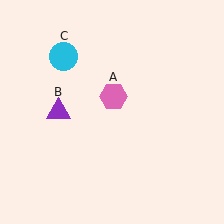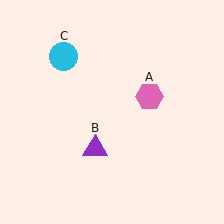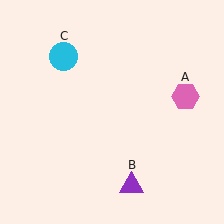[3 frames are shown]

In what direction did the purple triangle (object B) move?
The purple triangle (object B) moved down and to the right.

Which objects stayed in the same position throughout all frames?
Cyan circle (object C) remained stationary.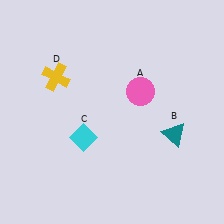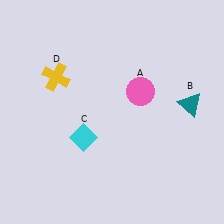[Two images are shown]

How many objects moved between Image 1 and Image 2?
1 object moved between the two images.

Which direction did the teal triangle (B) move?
The teal triangle (B) moved up.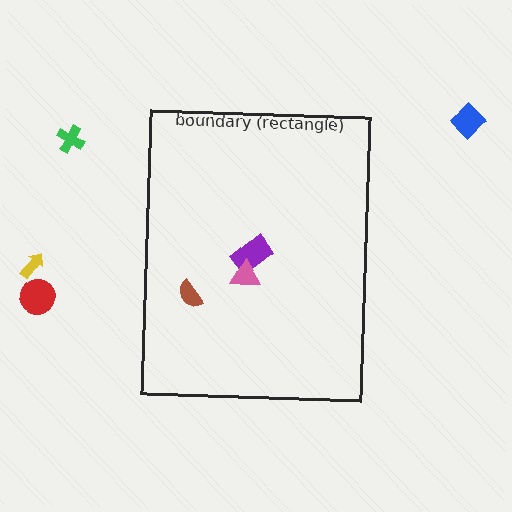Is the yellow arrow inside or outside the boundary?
Outside.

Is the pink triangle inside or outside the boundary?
Inside.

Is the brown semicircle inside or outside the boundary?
Inside.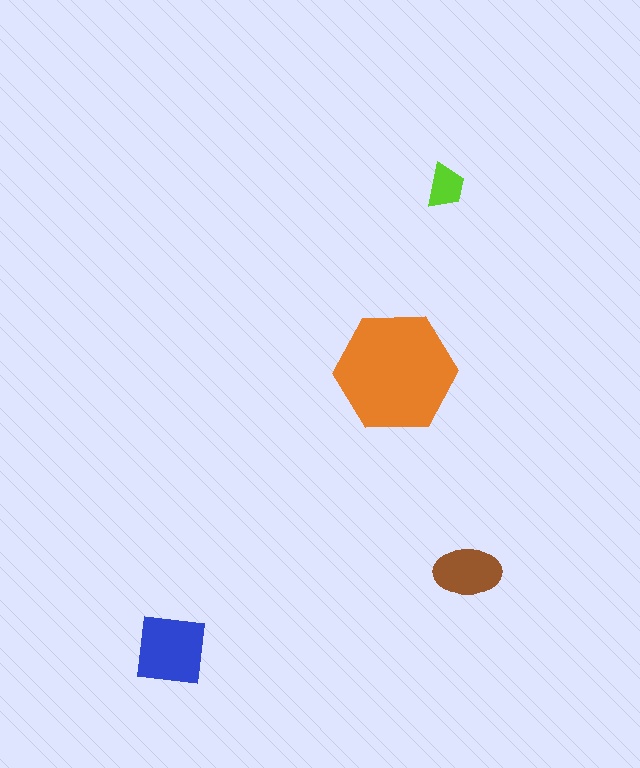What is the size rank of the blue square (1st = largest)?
2nd.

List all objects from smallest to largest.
The lime trapezoid, the brown ellipse, the blue square, the orange hexagon.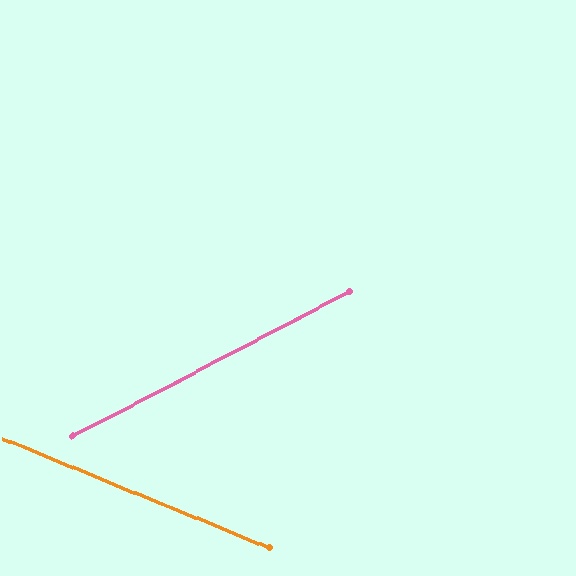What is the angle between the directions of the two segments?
Approximately 50 degrees.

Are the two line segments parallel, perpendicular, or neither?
Neither parallel nor perpendicular — they differ by about 50°.